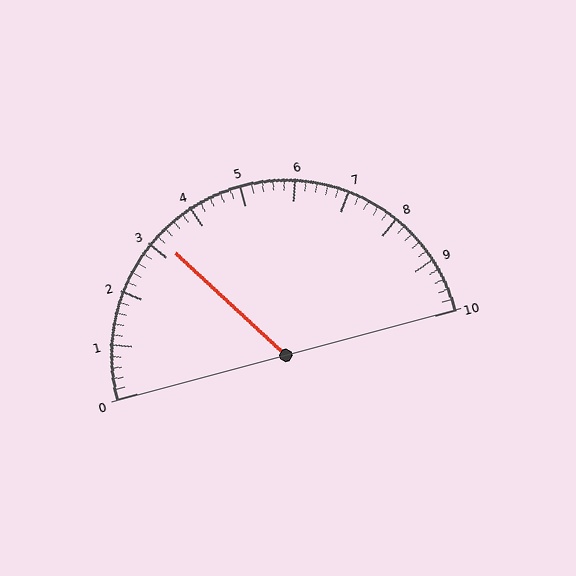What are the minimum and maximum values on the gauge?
The gauge ranges from 0 to 10.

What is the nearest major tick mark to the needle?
The nearest major tick mark is 3.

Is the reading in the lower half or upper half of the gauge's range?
The reading is in the lower half of the range (0 to 10).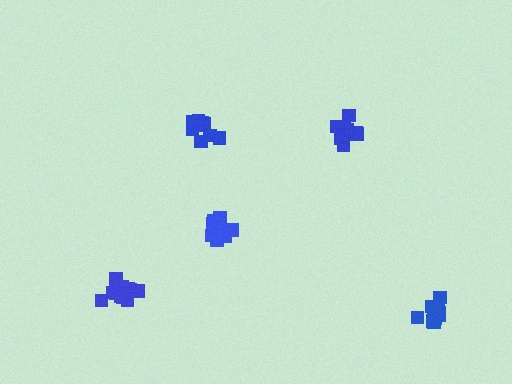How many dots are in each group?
Group 1: 12 dots, Group 2: 10 dots, Group 3: 12 dots, Group 4: 11 dots, Group 5: 12 dots (57 total).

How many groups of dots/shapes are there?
There are 5 groups.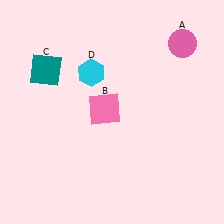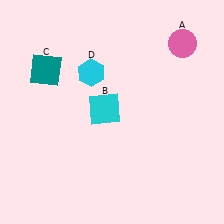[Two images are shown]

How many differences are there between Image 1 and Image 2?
There is 1 difference between the two images.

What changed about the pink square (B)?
In Image 1, B is pink. In Image 2, it changed to cyan.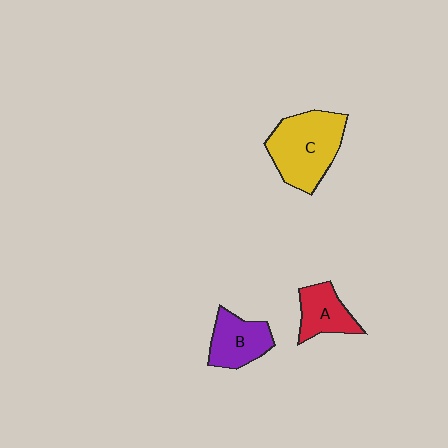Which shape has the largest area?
Shape C (yellow).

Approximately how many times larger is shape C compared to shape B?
Approximately 1.7 times.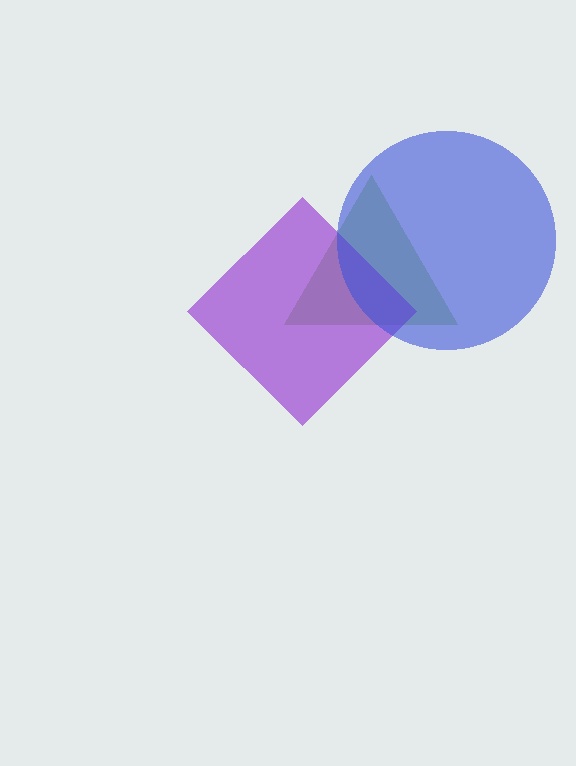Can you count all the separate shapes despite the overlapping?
Yes, there are 3 separate shapes.